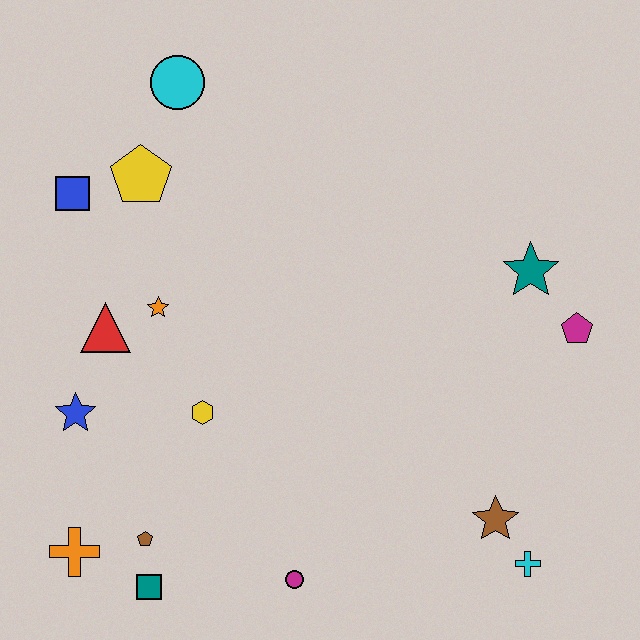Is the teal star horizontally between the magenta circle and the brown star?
No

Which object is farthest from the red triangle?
The cyan cross is farthest from the red triangle.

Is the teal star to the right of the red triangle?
Yes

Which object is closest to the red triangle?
The orange star is closest to the red triangle.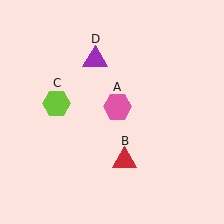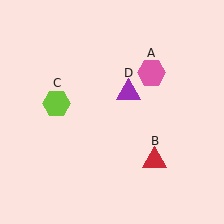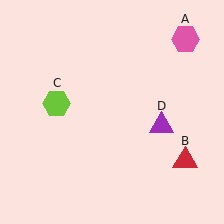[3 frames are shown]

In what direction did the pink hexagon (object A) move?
The pink hexagon (object A) moved up and to the right.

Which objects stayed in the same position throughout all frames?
Lime hexagon (object C) remained stationary.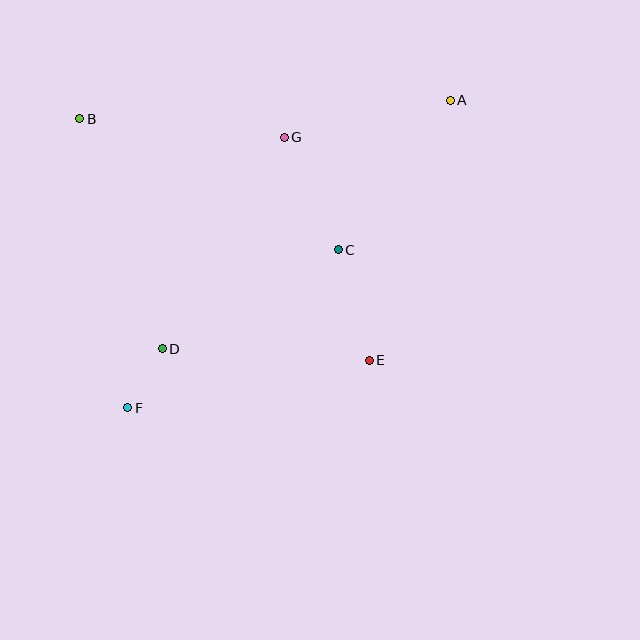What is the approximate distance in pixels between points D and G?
The distance between D and G is approximately 244 pixels.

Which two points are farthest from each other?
Points A and F are farthest from each other.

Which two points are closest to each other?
Points D and F are closest to each other.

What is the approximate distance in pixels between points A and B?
The distance between A and B is approximately 371 pixels.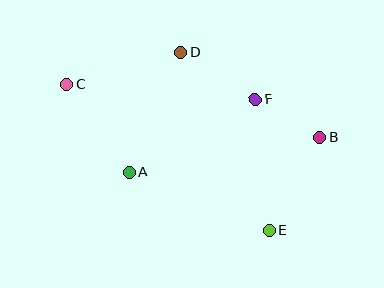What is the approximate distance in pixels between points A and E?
The distance between A and E is approximately 152 pixels.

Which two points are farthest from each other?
Points B and C are farthest from each other.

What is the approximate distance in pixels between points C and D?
The distance between C and D is approximately 118 pixels.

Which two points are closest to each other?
Points B and F are closest to each other.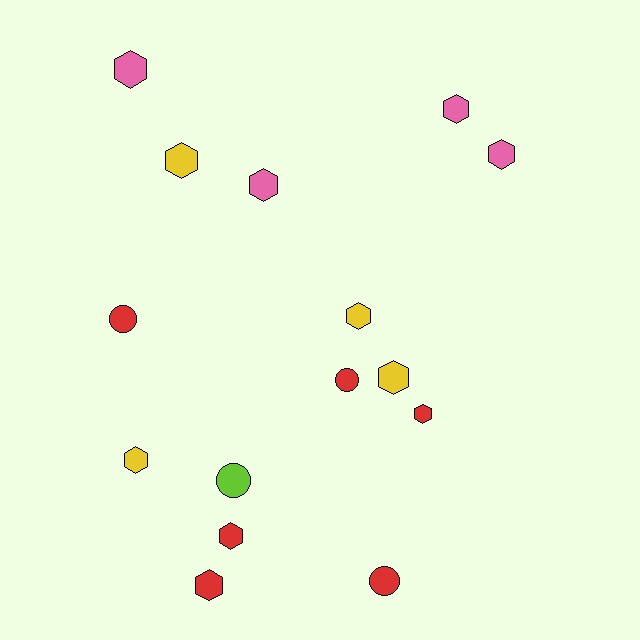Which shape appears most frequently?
Hexagon, with 11 objects.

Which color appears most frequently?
Red, with 6 objects.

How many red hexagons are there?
There are 3 red hexagons.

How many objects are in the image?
There are 15 objects.